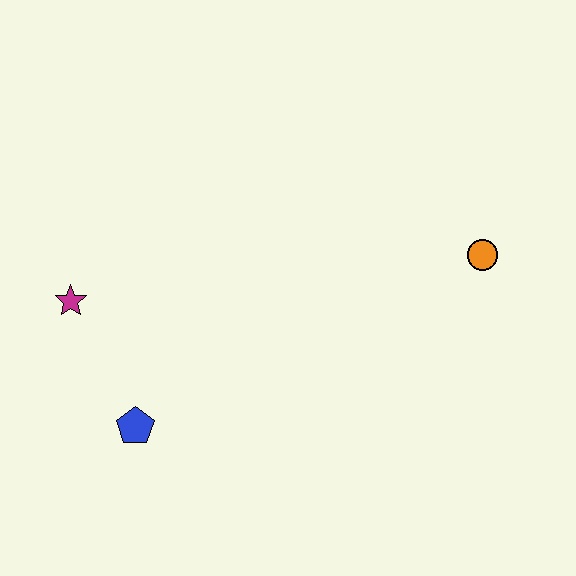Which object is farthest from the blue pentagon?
The orange circle is farthest from the blue pentagon.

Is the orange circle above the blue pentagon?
Yes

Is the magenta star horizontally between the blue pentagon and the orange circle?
No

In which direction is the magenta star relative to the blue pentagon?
The magenta star is above the blue pentagon.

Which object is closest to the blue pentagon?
The magenta star is closest to the blue pentagon.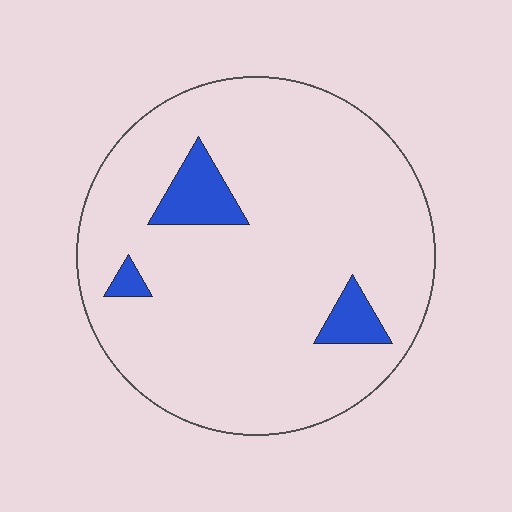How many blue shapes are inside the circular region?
3.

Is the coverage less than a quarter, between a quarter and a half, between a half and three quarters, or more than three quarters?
Less than a quarter.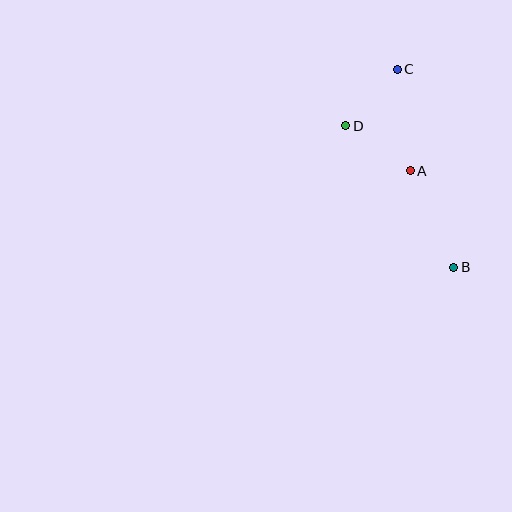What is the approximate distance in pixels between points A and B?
The distance between A and B is approximately 106 pixels.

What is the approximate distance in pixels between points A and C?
The distance between A and C is approximately 102 pixels.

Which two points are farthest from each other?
Points B and C are farthest from each other.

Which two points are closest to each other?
Points C and D are closest to each other.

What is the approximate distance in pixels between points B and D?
The distance between B and D is approximately 178 pixels.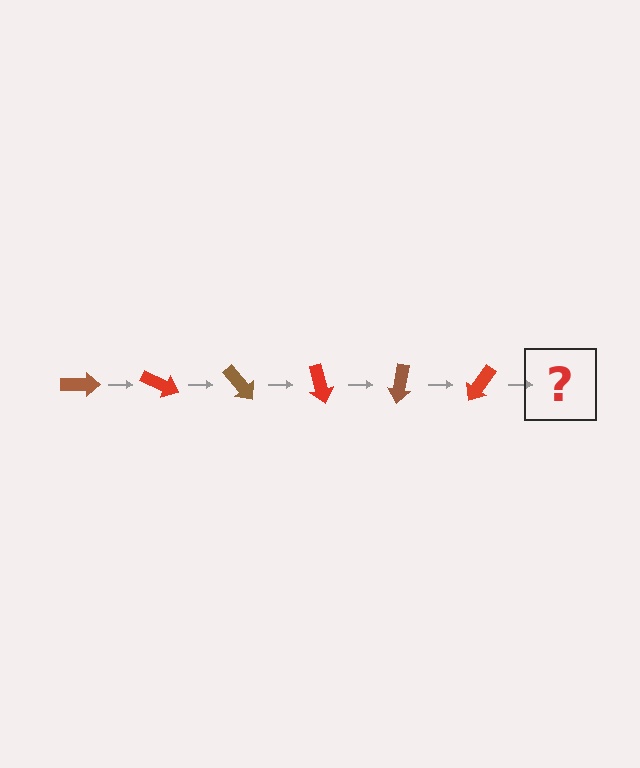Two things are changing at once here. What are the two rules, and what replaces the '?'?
The two rules are that it rotates 25 degrees each step and the color cycles through brown and red. The '?' should be a brown arrow, rotated 150 degrees from the start.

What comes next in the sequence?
The next element should be a brown arrow, rotated 150 degrees from the start.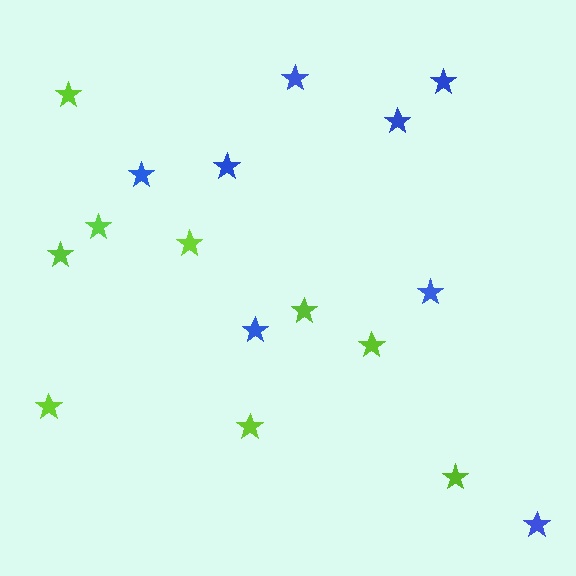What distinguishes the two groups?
There are 2 groups: one group of lime stars (9) and one group of blue stars (8).